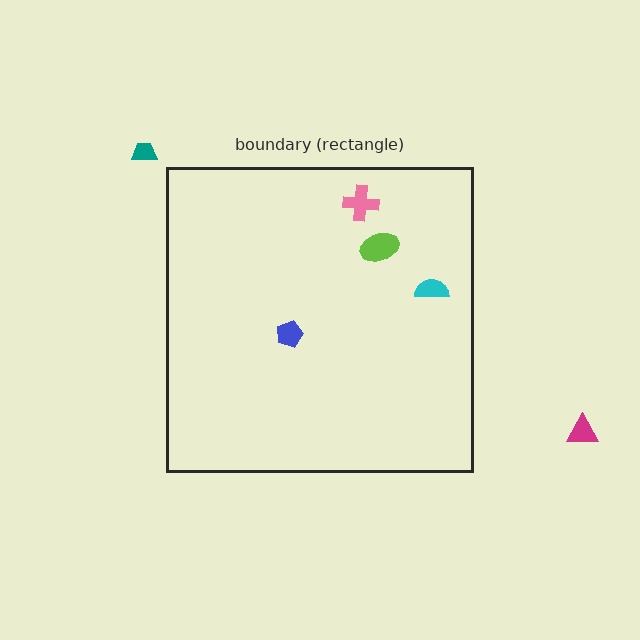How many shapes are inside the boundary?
4 inside, 2 outside.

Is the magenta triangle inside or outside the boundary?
Outside.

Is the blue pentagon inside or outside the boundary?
Inside.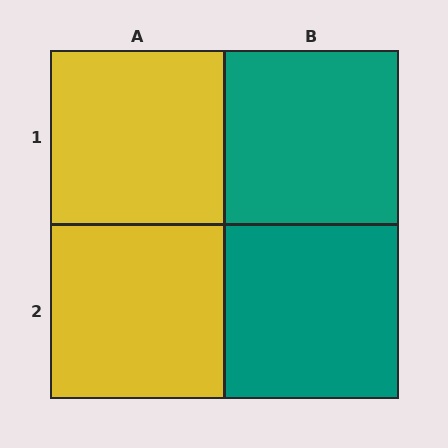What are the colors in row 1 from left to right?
Yellow, teal.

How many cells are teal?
2 cells are teal.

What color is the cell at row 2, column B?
Teal.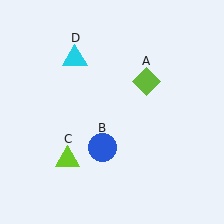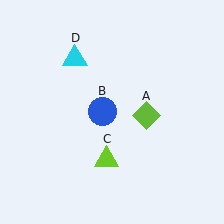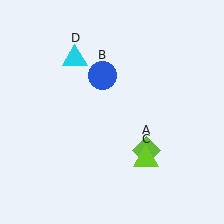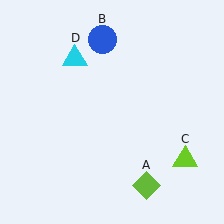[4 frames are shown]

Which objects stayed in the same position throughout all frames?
Cyan triangle (object D) remained stationary.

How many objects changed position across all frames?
3 objects changed position: lime diamond (object A), blue circle (object B), lime triangle (object C).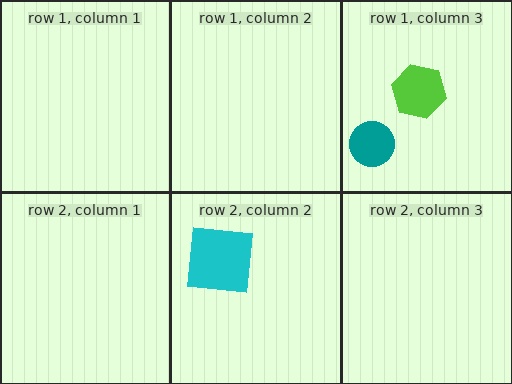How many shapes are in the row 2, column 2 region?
1.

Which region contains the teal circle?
The row 1, column 3 region.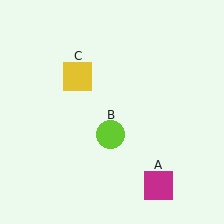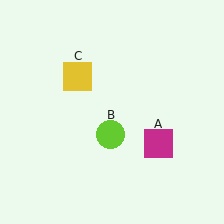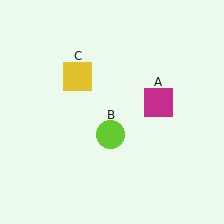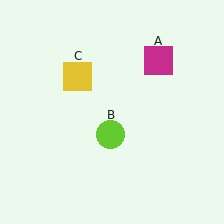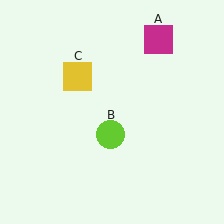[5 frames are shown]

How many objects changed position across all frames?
1 object changed position: magenta square (object A).